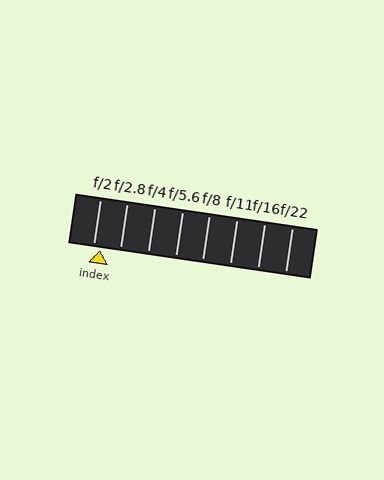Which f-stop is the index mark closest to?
The index mark is closest to f/2.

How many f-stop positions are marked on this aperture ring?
There are 8 f-stop positions marked.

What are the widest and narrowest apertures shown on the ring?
The widest aperture shown is f/2 and the narrowest is f/22.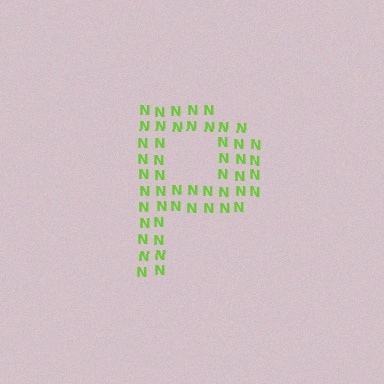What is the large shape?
The large shape is the letter P.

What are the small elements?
The small elements are letter N's.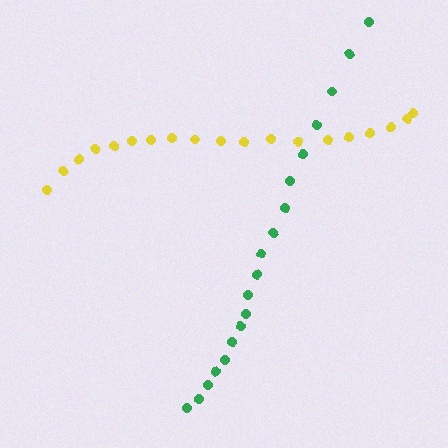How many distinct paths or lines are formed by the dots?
There are 2 distinct paths.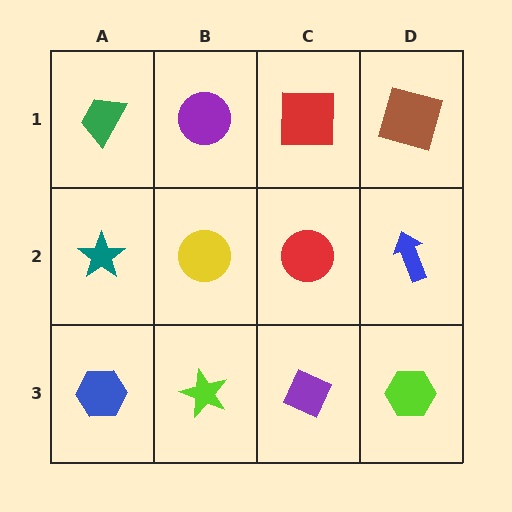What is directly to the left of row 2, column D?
A red circle.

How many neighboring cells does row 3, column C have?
3.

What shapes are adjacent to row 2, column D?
A brown square (row 1, column D), a lime hexagon (row 3, column D), a red circle (row 2, column C).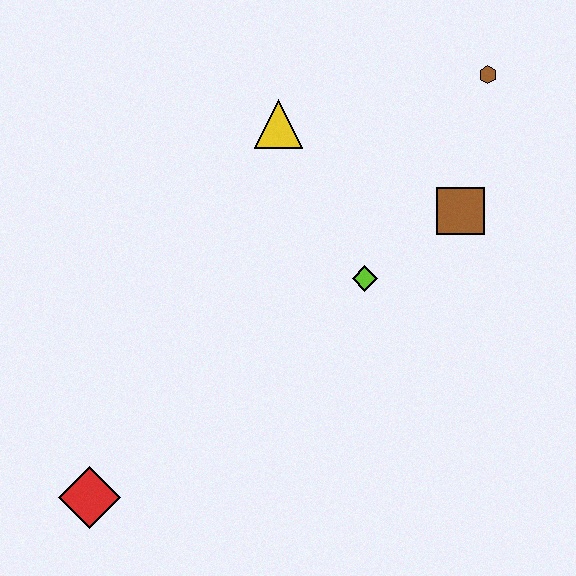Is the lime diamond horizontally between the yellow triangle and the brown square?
Yes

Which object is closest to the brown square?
The lime diamond is closest to the brown square.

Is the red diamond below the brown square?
Yes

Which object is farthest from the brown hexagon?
The red diamond is farthest from the brown hexagon.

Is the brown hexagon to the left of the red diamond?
No